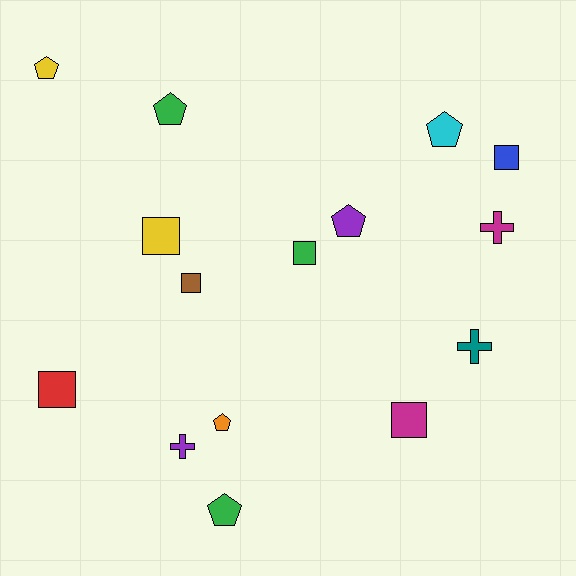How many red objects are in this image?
There is 1 red object.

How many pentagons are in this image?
There are 6 pentagons.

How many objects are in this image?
There are 15 objects.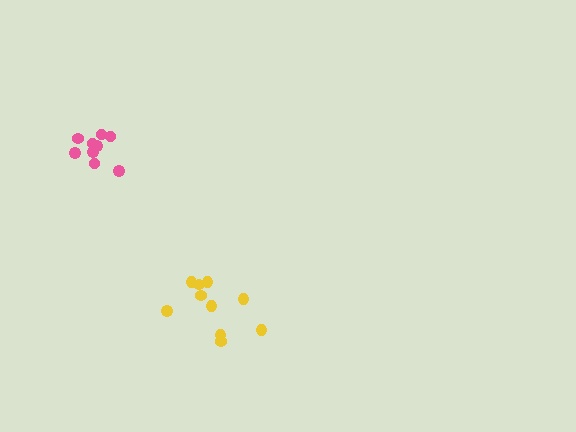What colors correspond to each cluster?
The clusters are colored: yellow, pink.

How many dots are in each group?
Group 1: 10 dots, Group 2: 9 dots (19 total).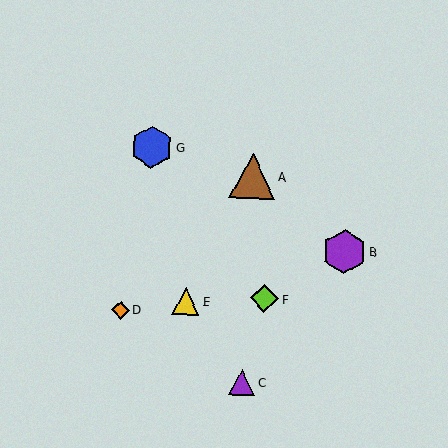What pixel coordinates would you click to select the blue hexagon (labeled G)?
Click at (152, 147) to select the blue hexagon G.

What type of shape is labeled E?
Shape E is a yellow triangle.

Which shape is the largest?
The brown triangle (labeled A) is the largest.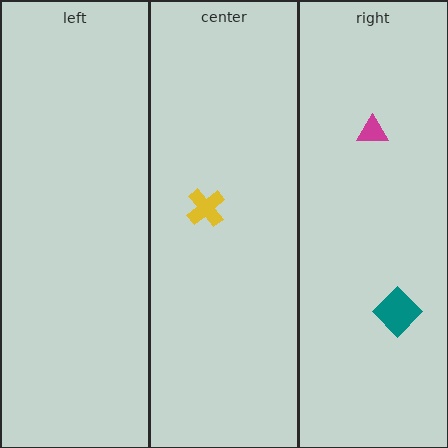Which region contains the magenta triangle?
The right region.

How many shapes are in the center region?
1.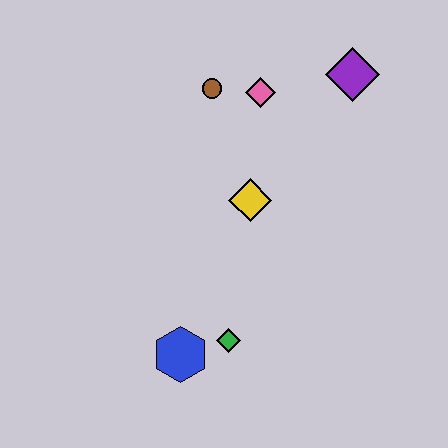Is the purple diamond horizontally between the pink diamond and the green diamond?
No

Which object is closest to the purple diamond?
The pink diamond is closest to the purple diamond.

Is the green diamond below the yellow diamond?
Yes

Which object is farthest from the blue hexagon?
The purple diamond is farthest from the blue hexagon.